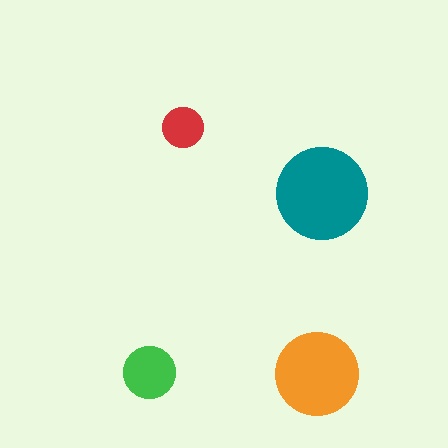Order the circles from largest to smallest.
the teal one, the orange one, the green one, the red one.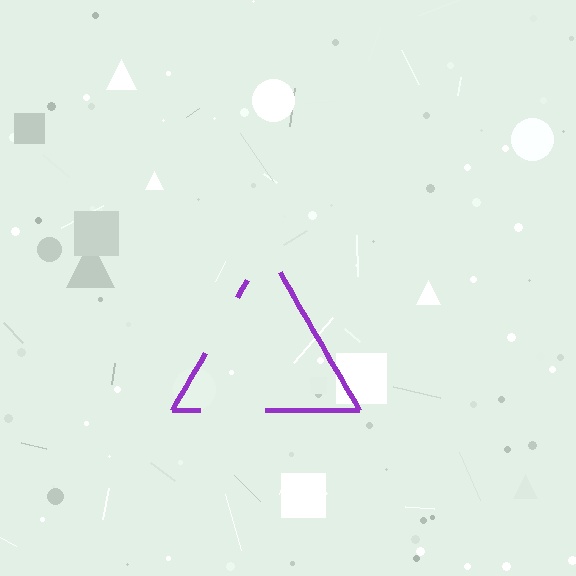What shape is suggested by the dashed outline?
The dashed outline suggests a triangle.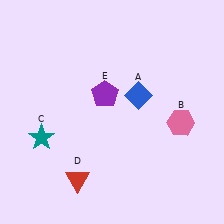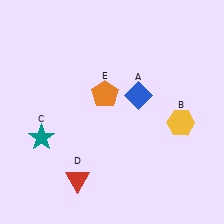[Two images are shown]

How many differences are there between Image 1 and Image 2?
There are 2 differences between the two images.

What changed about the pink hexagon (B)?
In Image 1, B is pink. In Image 2, it changed to yellow.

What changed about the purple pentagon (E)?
In Image 1, E is purple. In Image 2, it changed to orange.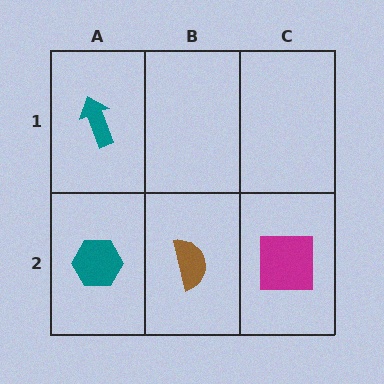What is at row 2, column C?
A magenta square.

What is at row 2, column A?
A teal hexagon.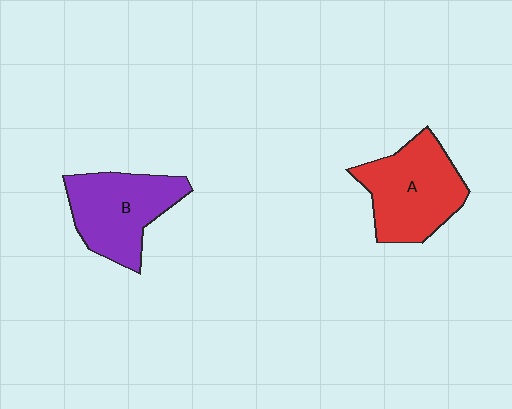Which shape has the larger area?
Shape A (red).